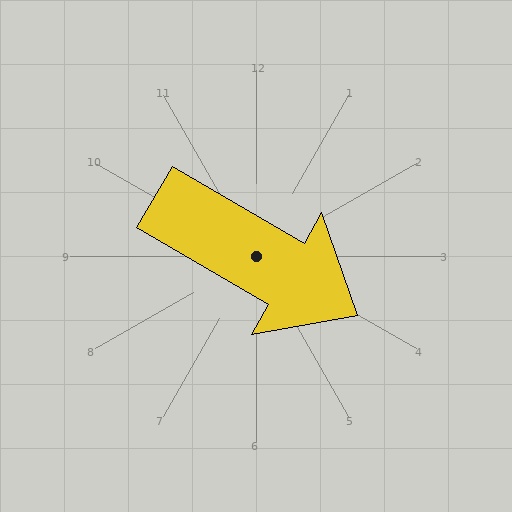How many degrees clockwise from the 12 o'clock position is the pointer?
Approximately 120 degrees.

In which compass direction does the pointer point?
Southeast.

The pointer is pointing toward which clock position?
Roughly 4 o'clock.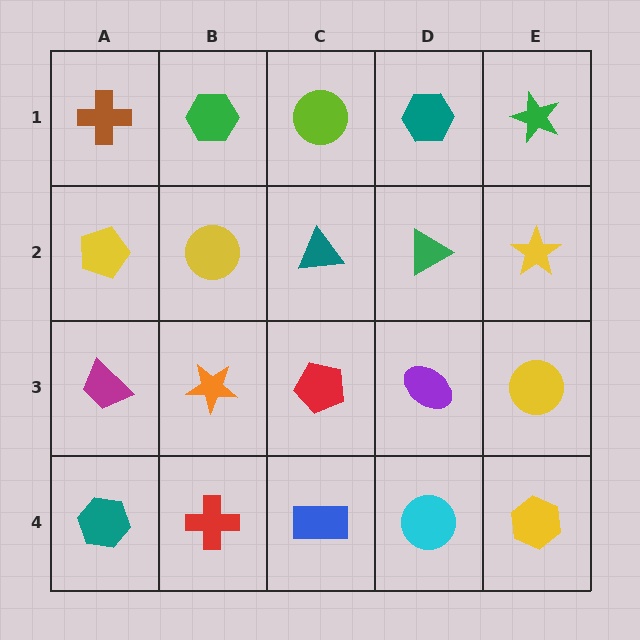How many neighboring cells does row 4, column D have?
3.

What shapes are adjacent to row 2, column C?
A lime circle (row 1, column C), a red pentagon (row 3, column C), a yellow circle (row 2, column B), a green triangle (row 2, column D).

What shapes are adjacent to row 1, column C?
A teal triangle (row 2, column C), a green hexagon (row 1, column B), a teal hexagon (row 1, column D).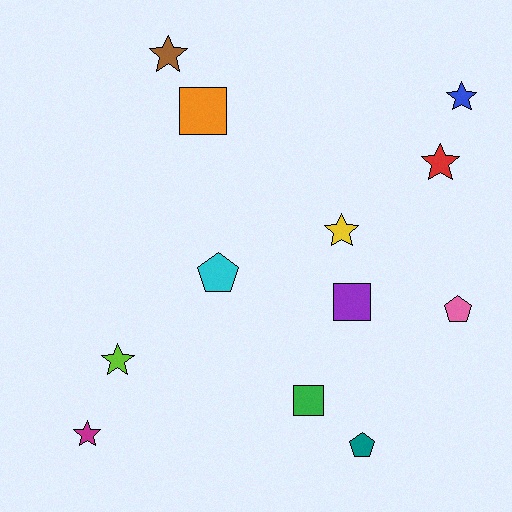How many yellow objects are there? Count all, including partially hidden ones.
There is 1 yellow object.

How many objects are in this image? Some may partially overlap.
There are 12 objects.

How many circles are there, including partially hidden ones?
There are no circles.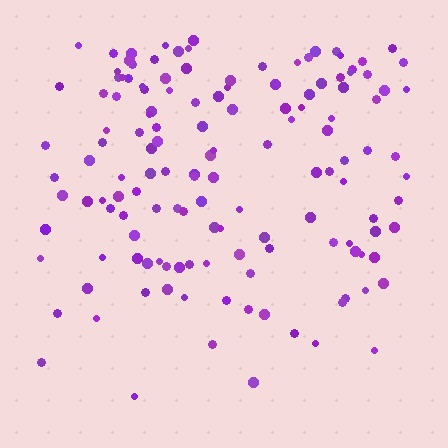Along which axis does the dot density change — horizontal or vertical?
Vertical.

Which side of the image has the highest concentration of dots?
The top.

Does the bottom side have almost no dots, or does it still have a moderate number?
Still a moderate number, just noticeably fewer than the top.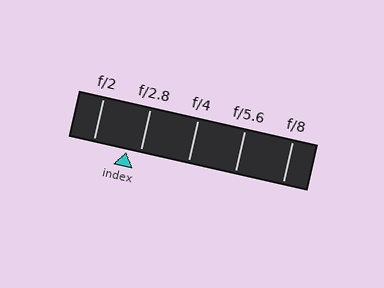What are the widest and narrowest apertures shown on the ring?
The widest aperture shown is f/2 and the narrowest is f/8.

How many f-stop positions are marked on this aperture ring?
There are 5 f-stop positions marked.